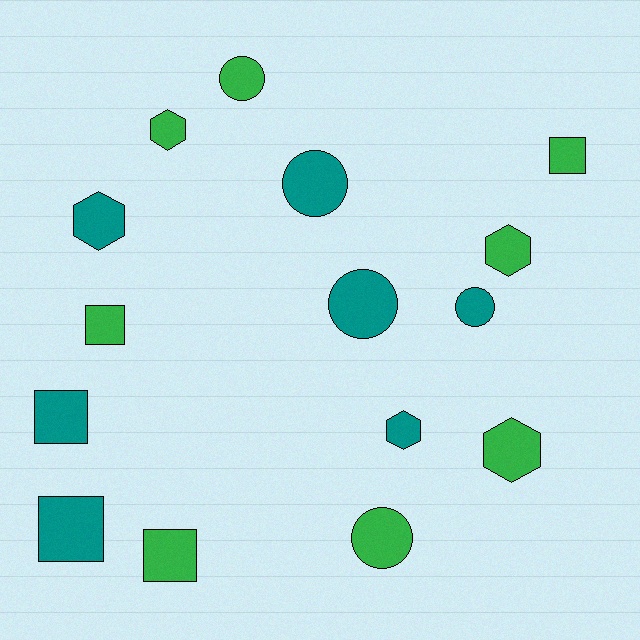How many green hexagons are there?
There are 3 green hexagons.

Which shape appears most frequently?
Hexagon, with 5 objects.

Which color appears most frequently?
Green, with 8 objects.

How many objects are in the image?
There are 15 objects.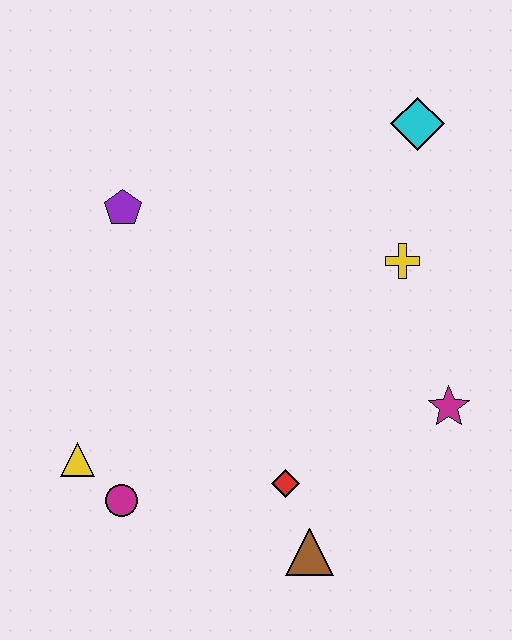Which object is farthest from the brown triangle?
The cyan diamond is farthest from the brown triangle.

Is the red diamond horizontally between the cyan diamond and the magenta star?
No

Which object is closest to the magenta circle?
The yellow triangle is closest to the magenta circle.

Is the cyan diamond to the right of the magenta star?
No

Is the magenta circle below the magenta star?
Yes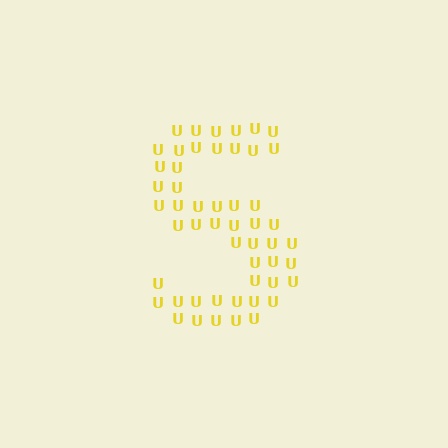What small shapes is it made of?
It is made of small letter U's.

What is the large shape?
The large shape is the letter S.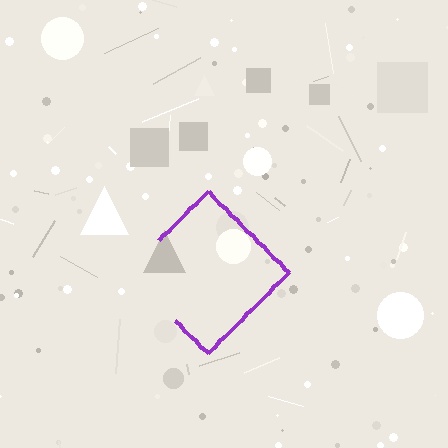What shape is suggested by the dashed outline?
The dashed outline suggests a diamond.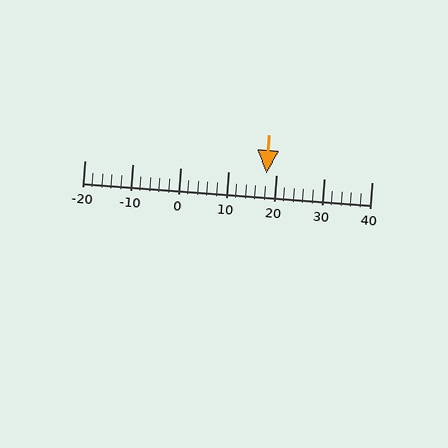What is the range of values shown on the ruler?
The ruler shows values from -20 to 40.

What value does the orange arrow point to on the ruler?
The orange arrow points to approximately 18.